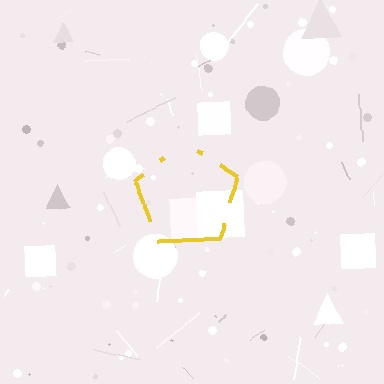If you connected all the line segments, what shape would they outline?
They would outline a pentagon.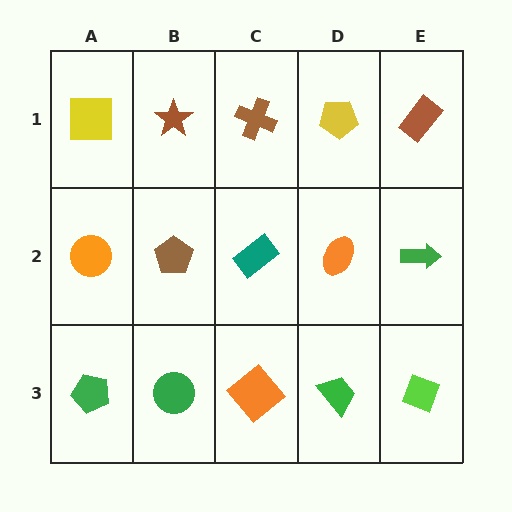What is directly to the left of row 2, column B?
An orange circle.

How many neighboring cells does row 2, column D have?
4.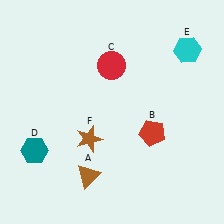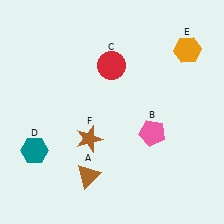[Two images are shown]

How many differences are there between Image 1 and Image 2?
There are 2 differences between the two images.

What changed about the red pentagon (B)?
In Image 1, B is red. In Image 2, it changed to pink.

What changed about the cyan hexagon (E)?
In Image 1, E is cyan. In Image 2, it changed to orange.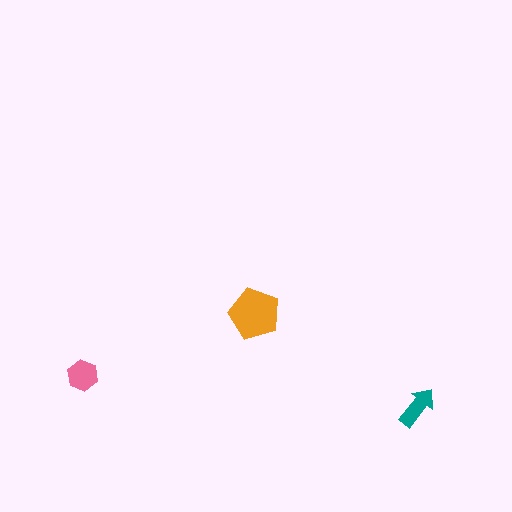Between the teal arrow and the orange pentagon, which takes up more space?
The orange pentagon.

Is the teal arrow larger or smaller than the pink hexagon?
Smaller.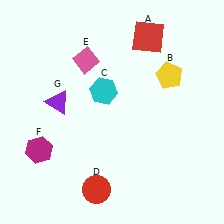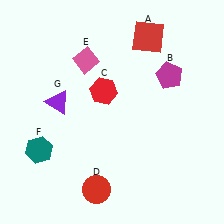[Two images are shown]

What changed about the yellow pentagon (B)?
In Image 1, B is yellow. In Image 2, it changed to magenta.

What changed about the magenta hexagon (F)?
In Image 1, F is magenta. In Image 2, it changed to teal.